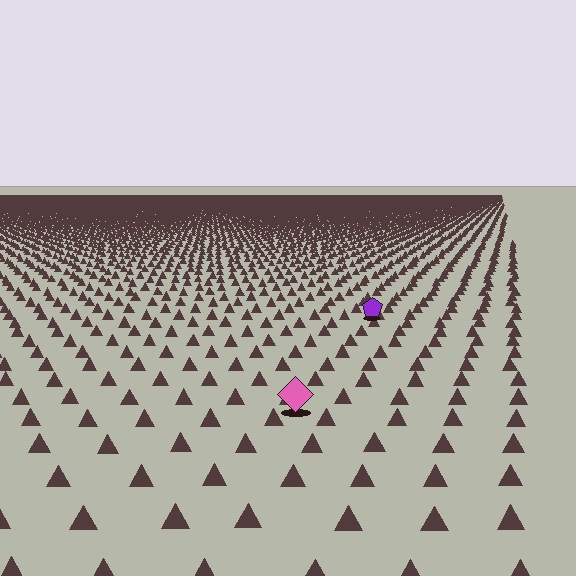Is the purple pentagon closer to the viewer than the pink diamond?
No. The pink diamond is closer — you can tell from the texture gradient: the ground texture is coarser near it.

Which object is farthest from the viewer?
The purple pentagon is farthest from the viewer. It appears smaller and the ground texture around it is denser.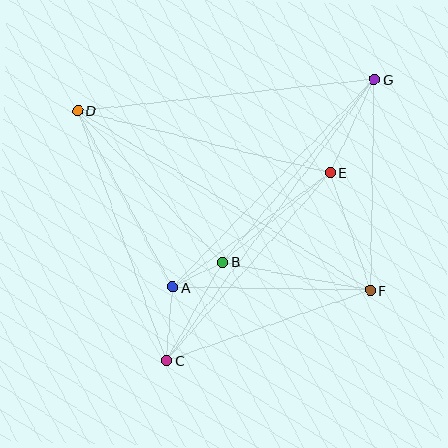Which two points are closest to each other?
Points A and B are closest to each other.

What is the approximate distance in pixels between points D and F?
The distance between D and F is approximately 344 pixels.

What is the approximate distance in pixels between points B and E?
The distance between B and E is approximately 140 pixels.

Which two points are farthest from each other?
Points C and G are farthest from each other.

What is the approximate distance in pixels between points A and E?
The distance between A and E is approximately 194 pixels.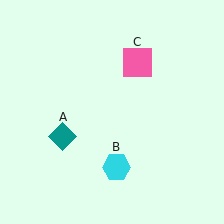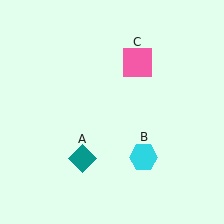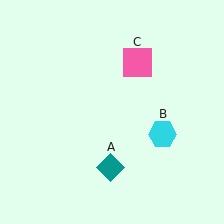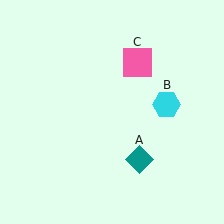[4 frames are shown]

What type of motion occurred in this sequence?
The teal diamond (object A), cyan hexagon (object B) rotated counterclockwise around the center of the scene.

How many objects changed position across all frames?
2 objects changed position: teal diamond (object A), cyan hexagon (object B).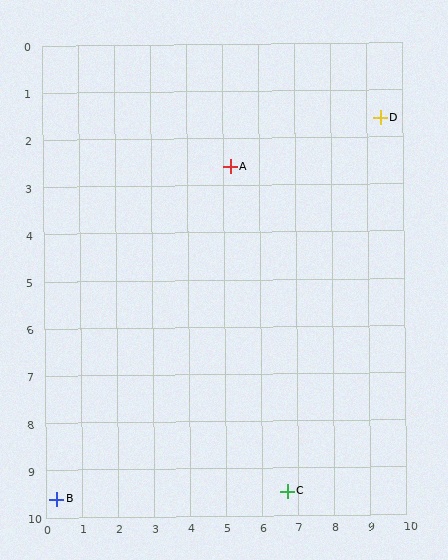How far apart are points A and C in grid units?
Points A and C are about 7.1 grid units apart.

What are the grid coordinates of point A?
Point A is at approximately (5.2, 2.6).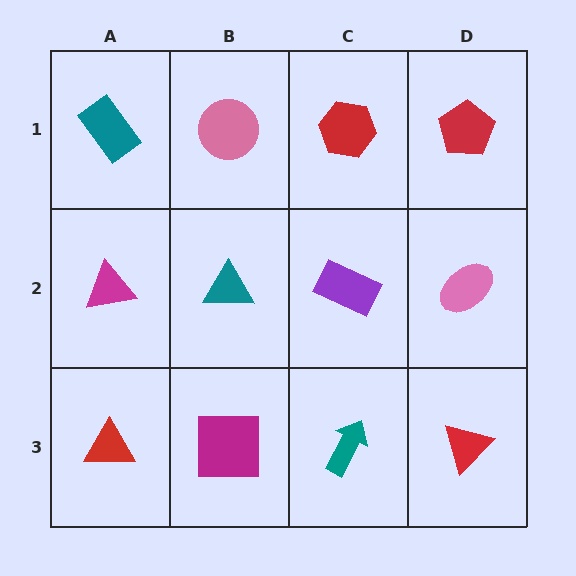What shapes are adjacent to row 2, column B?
A pink circle (row 1, column B), a magenta square (row 3, column B), a magenta triangle (row 2, column A), a purple rectangle (row 2, column C).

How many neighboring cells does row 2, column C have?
4.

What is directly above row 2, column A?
A teal rectangle.